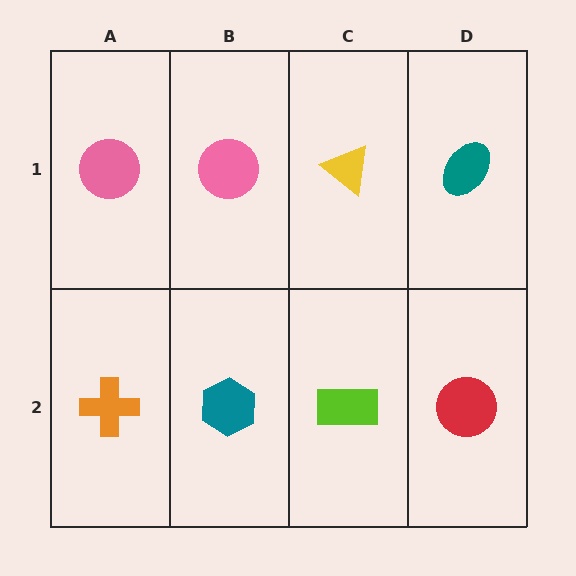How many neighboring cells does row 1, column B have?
3.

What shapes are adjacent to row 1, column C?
A lime rectangle (row 2, column C), a pink circle (row 1, column B), a teal ellipse (row 1, column D).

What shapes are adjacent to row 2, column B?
A pink circle (row 1, column B), an orange cross (row 2, column A), a lime rectangle (row 2, column C).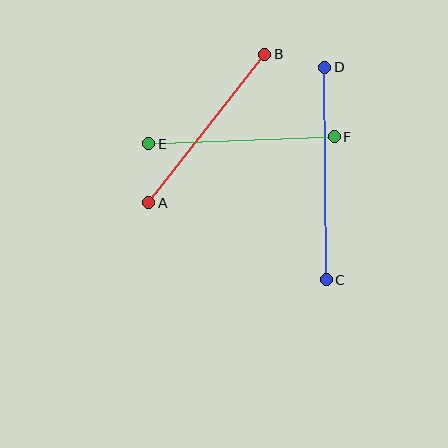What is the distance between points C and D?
The distance is approximately 212 pixels.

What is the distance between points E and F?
The distance is approximately 186 pixels.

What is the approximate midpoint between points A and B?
The midpoint is at approximately (207, 129) pixels.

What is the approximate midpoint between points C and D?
The midpoint is at approximately (325, 173) pixels.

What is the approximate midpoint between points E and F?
The midpoint is at approximately (242, 140) pixels.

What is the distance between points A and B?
The distance is approximately 189 pixels.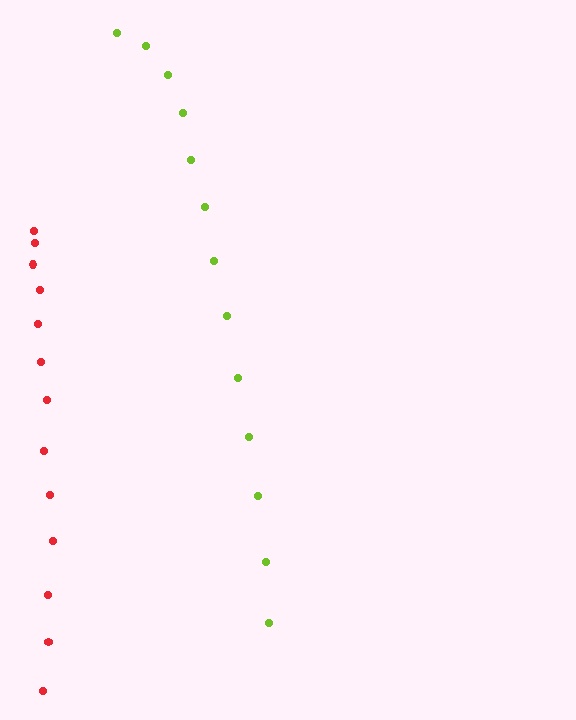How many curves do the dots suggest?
There are 2 distinct paths.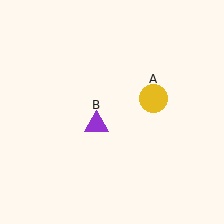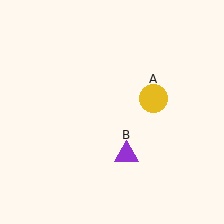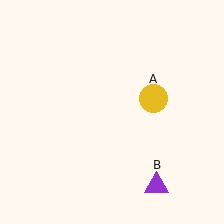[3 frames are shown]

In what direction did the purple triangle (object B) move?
The purple triangle (object B) moved down and to the right.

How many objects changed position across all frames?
1 object changed position: purple triangle (object B).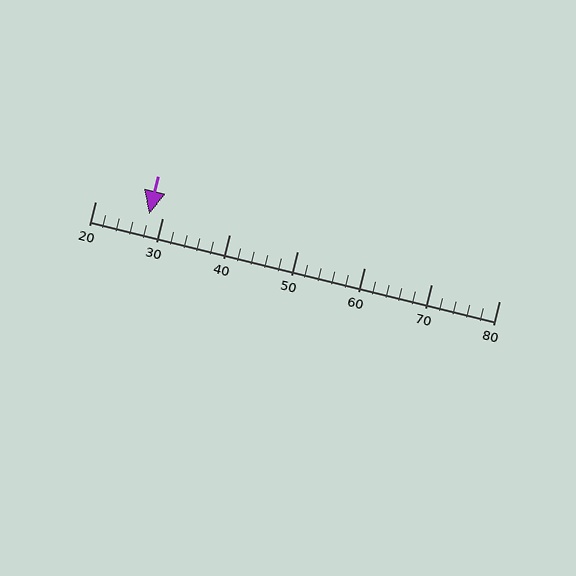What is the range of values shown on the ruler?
The ruler shows values from 20 to 80.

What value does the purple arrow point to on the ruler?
The purple arrow points to approximately 28.